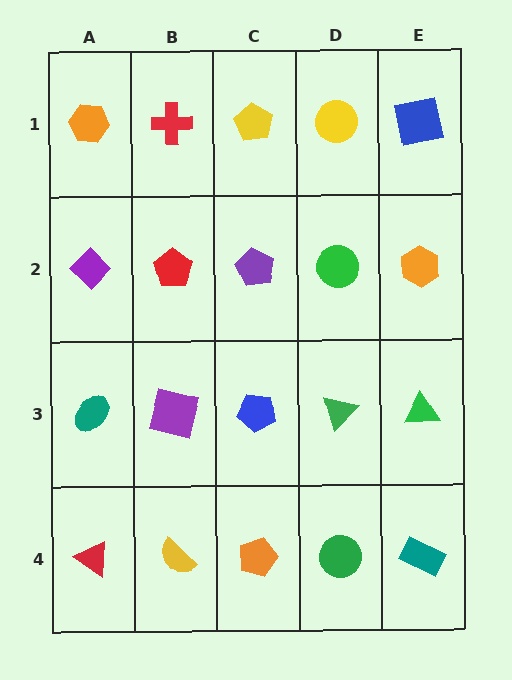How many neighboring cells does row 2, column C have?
4.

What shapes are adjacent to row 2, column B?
A red cross (row 1, column B), a purple square (row 3, column B), a purple diamond (row 2, column A), a purple pentagon (row 2, column C).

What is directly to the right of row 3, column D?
A green triangle.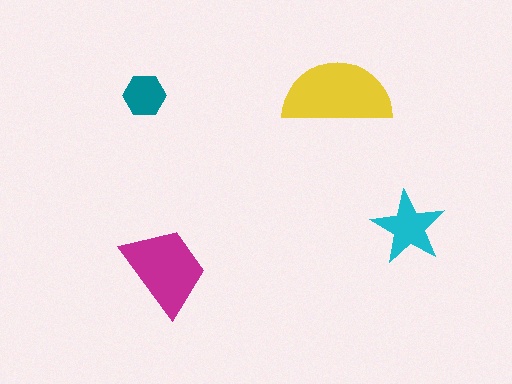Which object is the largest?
The yellow semicircle.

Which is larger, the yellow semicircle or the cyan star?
The yellow semicircle.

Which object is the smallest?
The teal hexagon.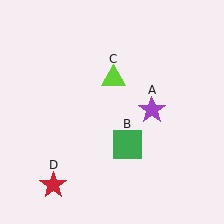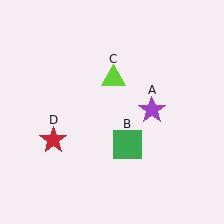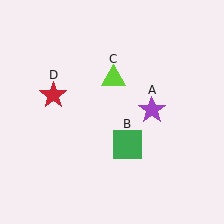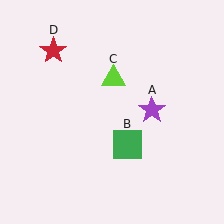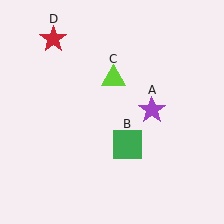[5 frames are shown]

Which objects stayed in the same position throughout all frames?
Purple star (object A) and green square (object B) and lime triangle (object C) remained stationary.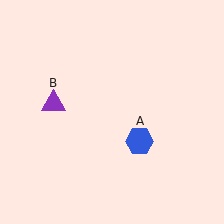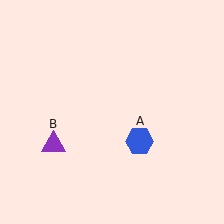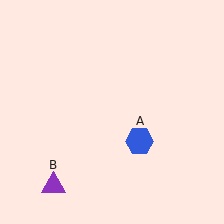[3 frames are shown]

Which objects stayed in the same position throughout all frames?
Blue hexagon (object A) remained stationary.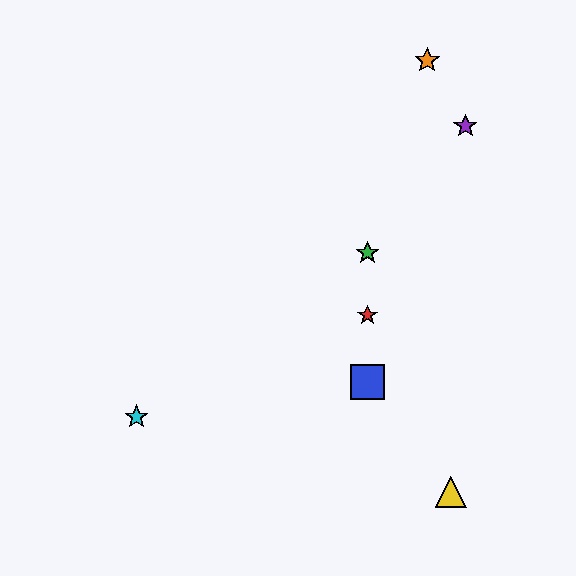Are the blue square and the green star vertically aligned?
Yes, both are at x≈367.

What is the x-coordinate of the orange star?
The orange star is at x≈427.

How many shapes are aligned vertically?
3 shapes (the red star, the blue square, the green star) are aligned vertically.